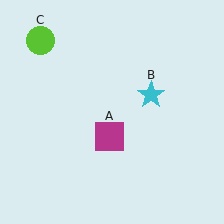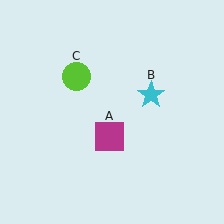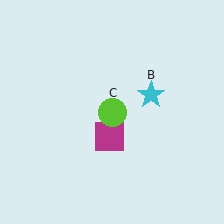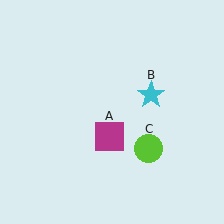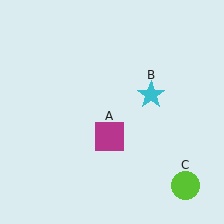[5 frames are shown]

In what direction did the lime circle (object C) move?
The lime circle (object C) moved down and to the right.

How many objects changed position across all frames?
1 object changed position: lime circle (object C).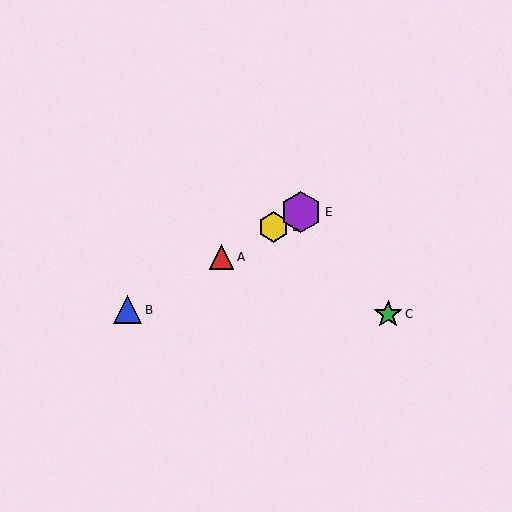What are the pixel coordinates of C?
Object C is at (388, 314).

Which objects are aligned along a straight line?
Objects A, B, D, E are aligned along a straight line.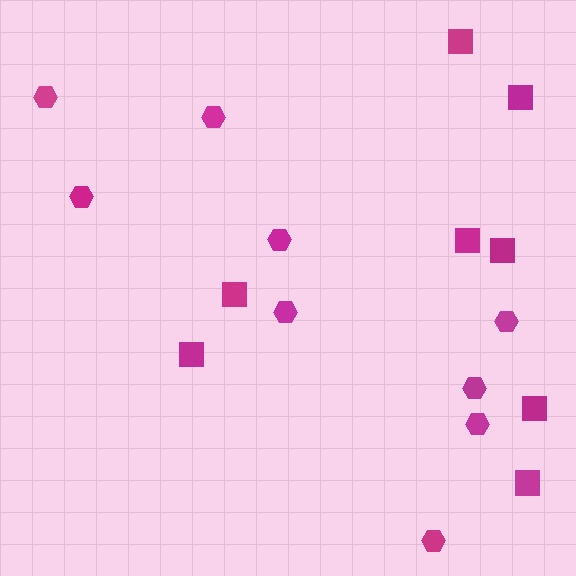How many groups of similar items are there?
There are 2 groups: one group of squares (8) and one group of hexagons (9).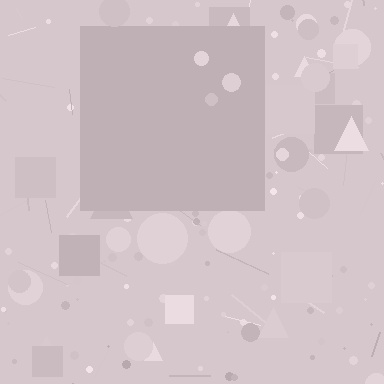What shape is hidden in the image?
A square is hidden in the image.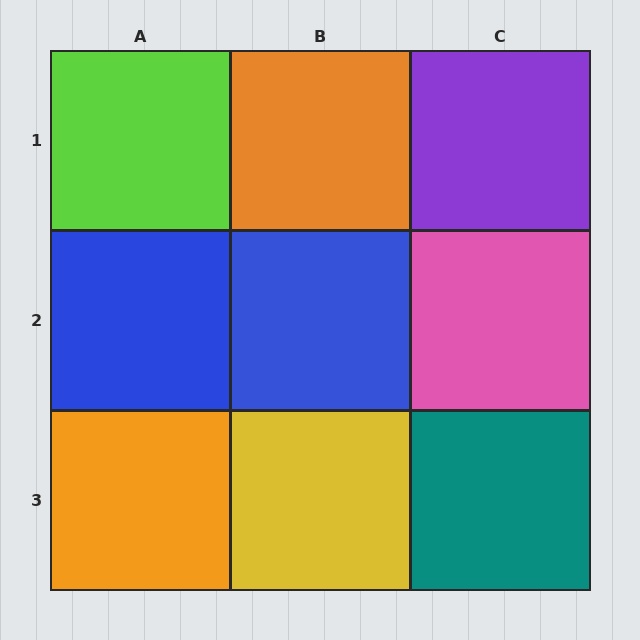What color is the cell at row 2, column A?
Blue.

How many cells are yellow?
1 cell is yellow.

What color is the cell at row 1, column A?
Lime.